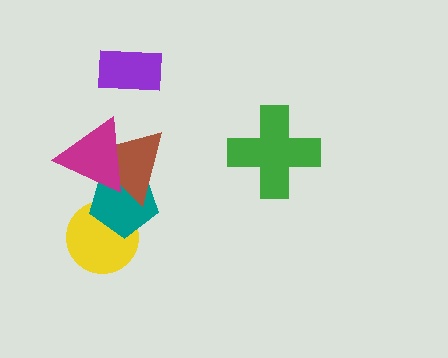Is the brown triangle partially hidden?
Yes, it is partially covered by another shape.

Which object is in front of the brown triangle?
The magenta triangle is in front of the brown triangle.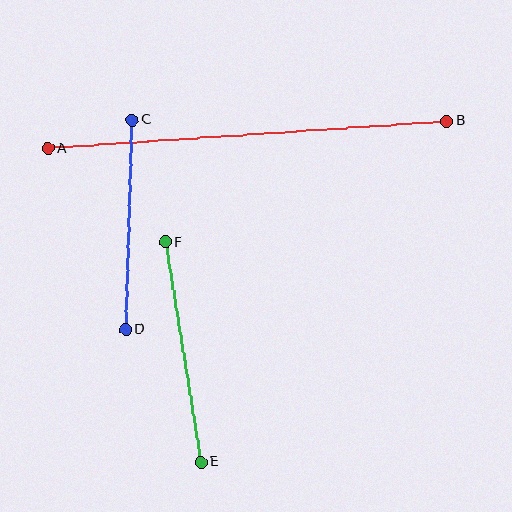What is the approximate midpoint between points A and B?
The midpoint is at approximately (247, 135) pixels.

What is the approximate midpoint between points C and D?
The midpoint is at approximately (129, 225) pixels.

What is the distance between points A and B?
The distance is approximately 400 pixels.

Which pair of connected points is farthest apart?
Points A and B are farthest apart.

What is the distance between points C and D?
The distance is approximately 209 pixels.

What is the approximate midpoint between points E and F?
The midpoint is at approximately (183, 352) pixels.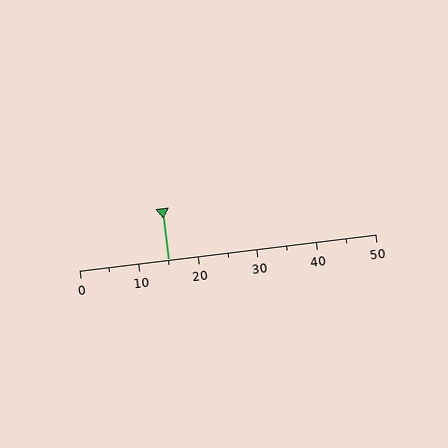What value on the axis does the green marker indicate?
The marker indicates approximately 15.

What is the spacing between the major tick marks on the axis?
The major ticks are spaced 10 apart.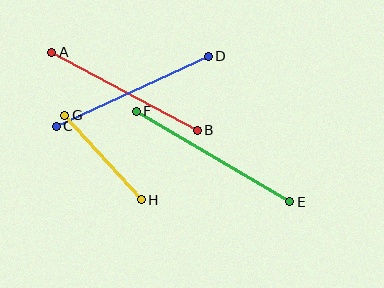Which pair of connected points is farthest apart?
Points E and F are farthest apart.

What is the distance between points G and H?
The distance is approximately 114 pixels.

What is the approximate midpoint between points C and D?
The midpoint is at approximately (132, 91) pixels.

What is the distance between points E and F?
The distance is approximately 178 pixels.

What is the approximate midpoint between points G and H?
The midpoint is at approximately (103, 157) pixels.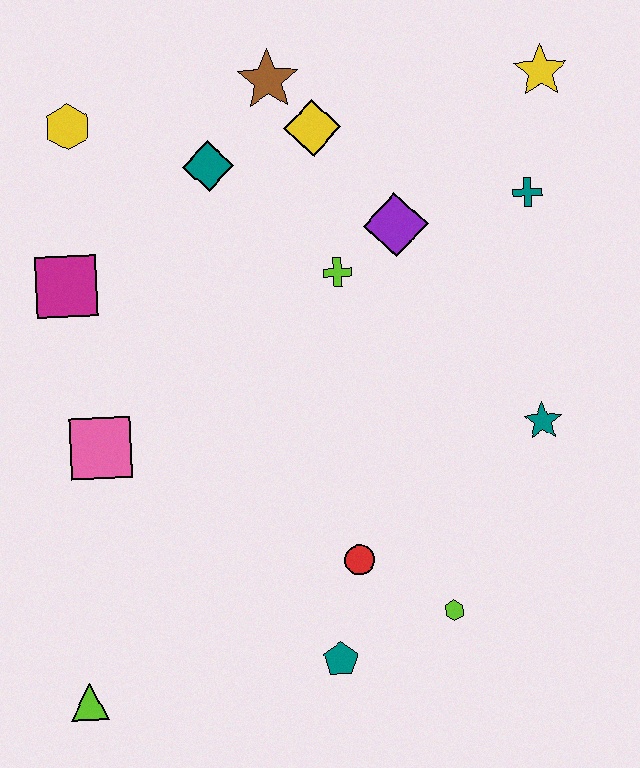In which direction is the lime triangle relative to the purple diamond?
The lime triangle is below the purple diamond.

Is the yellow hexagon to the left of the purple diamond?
Yes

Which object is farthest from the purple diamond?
The lime triangle is farthest from the purple diamond.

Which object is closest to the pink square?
The magenta square is closest to the pink square.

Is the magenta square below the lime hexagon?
No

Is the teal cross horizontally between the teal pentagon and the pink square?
No